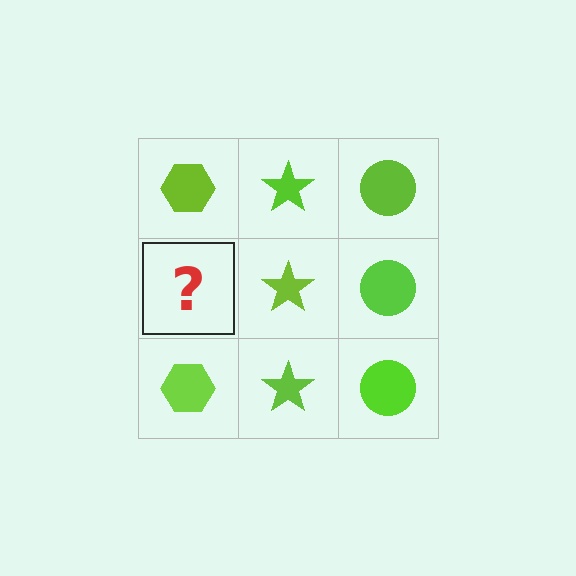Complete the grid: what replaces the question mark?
The question mark should be replaced with a lime hexagon.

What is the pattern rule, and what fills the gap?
The rule is that each column has a consistent shape. The gap should be filled with a lime hexagon.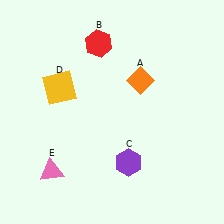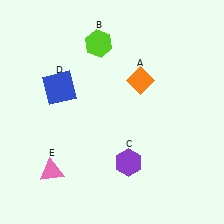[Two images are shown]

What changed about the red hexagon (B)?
In Image 1, B is red. In Image 2, it changed to lime.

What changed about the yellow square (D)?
In Image 1, D is yellow. In Image 2, it changed to blue.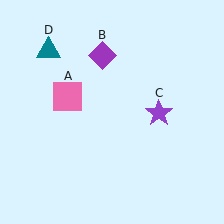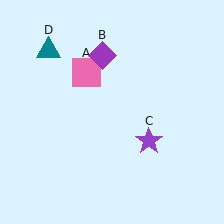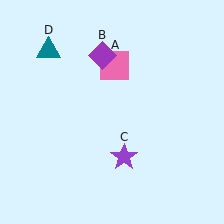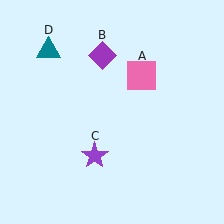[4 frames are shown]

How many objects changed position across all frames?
2 objects changed position: pink square (object A), purple star (object C).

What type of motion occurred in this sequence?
The pink square (object A), purple star (object C) rotated clockwise around the center of the scene.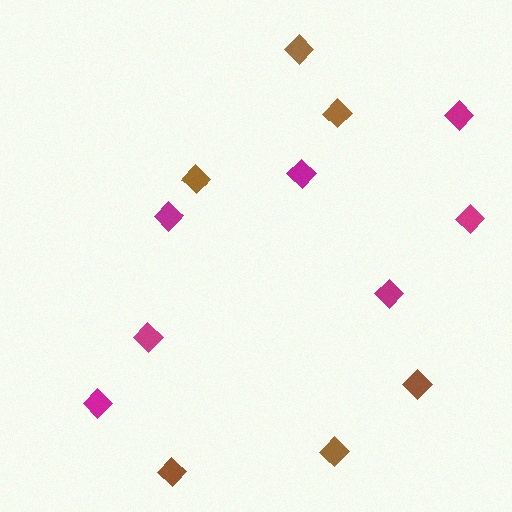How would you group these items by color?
There are 2 groups: one group of brown diamonds (6) and one group of magenta diamonds (7).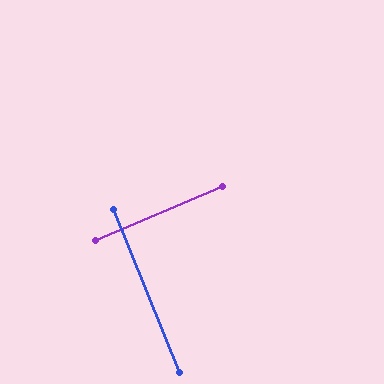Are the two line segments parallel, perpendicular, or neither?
Perpendicular — they meet at approximately 89°.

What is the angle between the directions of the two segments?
Approximately 89 degrees.